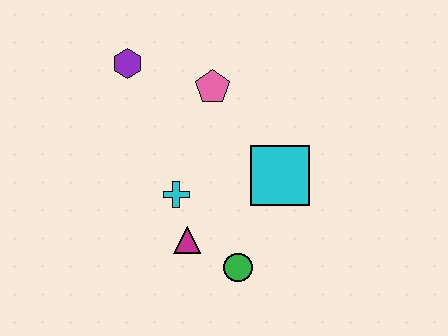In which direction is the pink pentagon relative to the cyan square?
The pink pentagon is above the cyan square.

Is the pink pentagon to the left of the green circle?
Yes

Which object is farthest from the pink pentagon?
The green circle is farthest from the pink pentagon.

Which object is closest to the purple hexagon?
The pink pentagon is closest to the purple hexagon.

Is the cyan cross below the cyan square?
Yes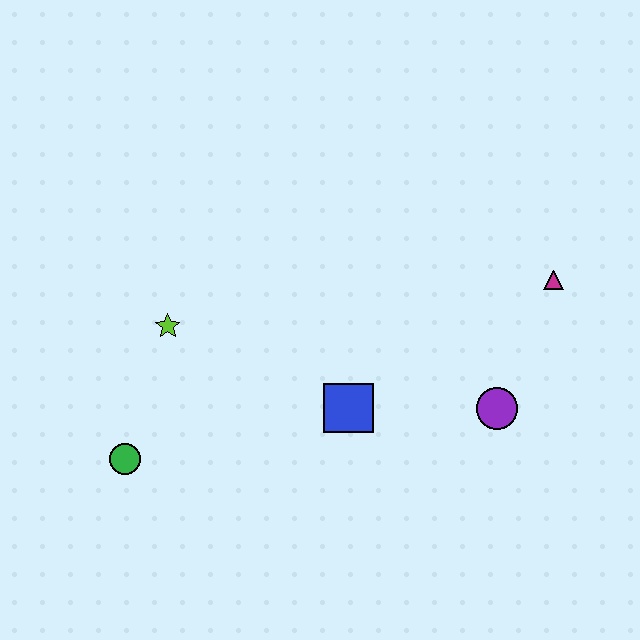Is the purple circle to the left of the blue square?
No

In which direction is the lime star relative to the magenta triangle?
The lime star is to the left of the magenta triangle.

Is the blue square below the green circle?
No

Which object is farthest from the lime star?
The magenta triangle is farthest from the lime star.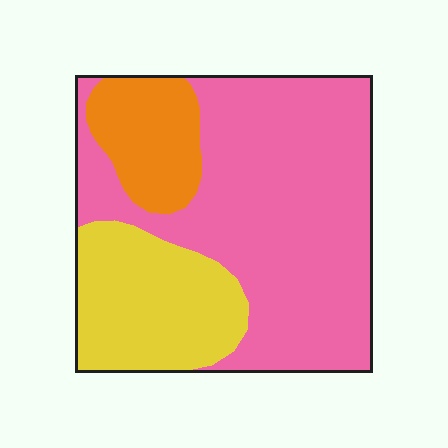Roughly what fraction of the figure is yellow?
Yellow covers about 25% of the figure.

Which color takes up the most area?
Pink, at roughly 60%.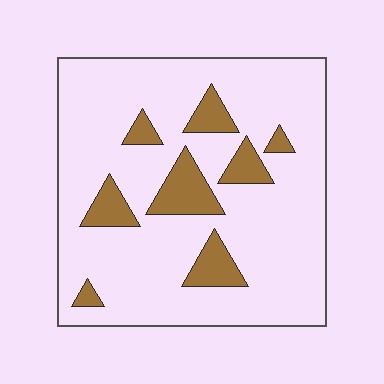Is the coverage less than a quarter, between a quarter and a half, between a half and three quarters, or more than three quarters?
Less than a quarter.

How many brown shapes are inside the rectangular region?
8.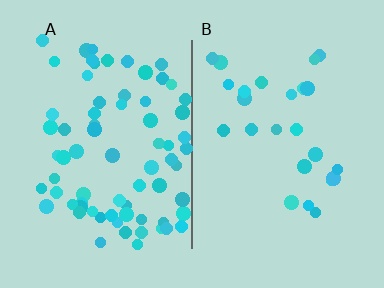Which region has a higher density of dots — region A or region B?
A (the left).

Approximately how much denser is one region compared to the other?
Approximately 2.9× — region A over region B.